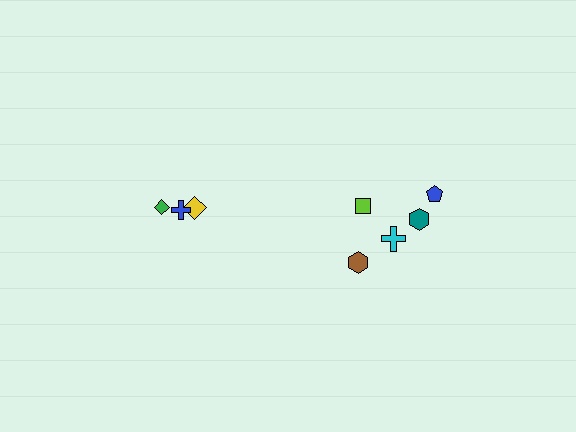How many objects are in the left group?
There are 3 objects.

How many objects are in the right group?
There are 5 objects.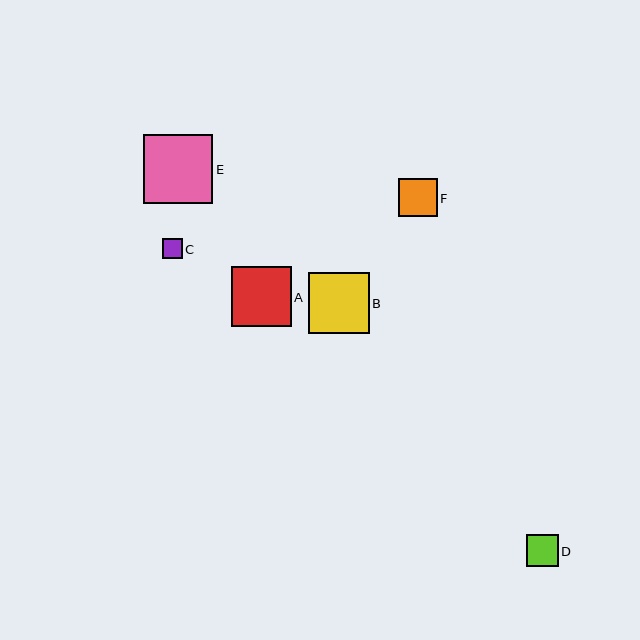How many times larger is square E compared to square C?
Square E is approximately 3.4 times the size of square C.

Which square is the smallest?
Square C is the smallest with a size of approximately 20 pixels.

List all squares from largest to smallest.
From largest to smallest: E, B, A, F, D, C.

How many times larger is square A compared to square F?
Square A is approximately 1.6 times the size of square F.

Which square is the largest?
Square E is the largest with a size of approximately 69 pixels.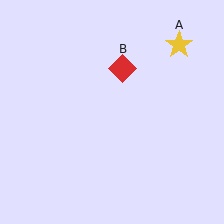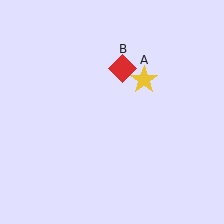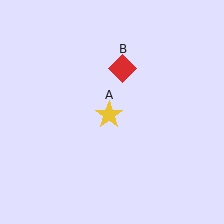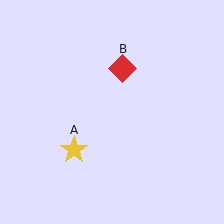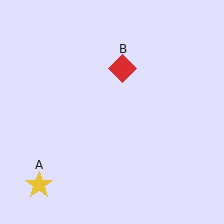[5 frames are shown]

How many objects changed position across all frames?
1 object changed position: yellow star (object A).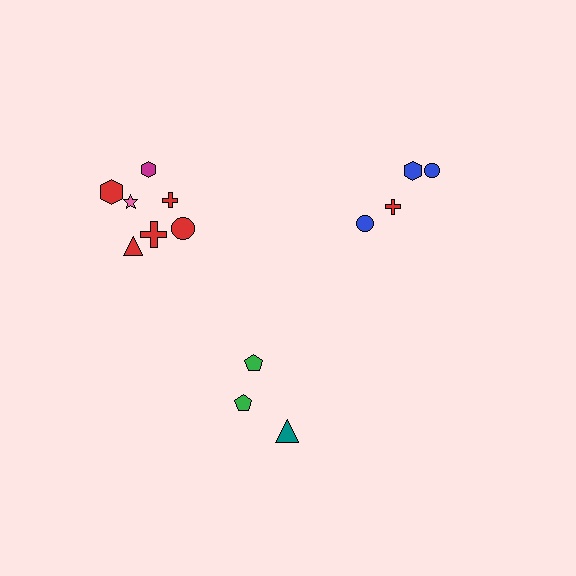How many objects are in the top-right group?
There are 4 objects.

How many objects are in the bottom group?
There are 3 objects.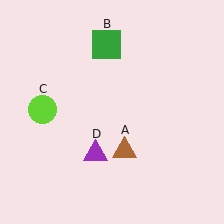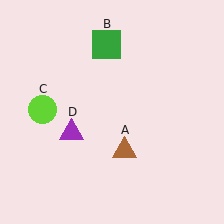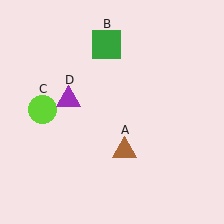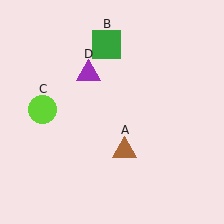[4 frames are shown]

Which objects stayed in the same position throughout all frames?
Brown triangle (object A) and green square (object B) and lime circle (object C) remained stationary.